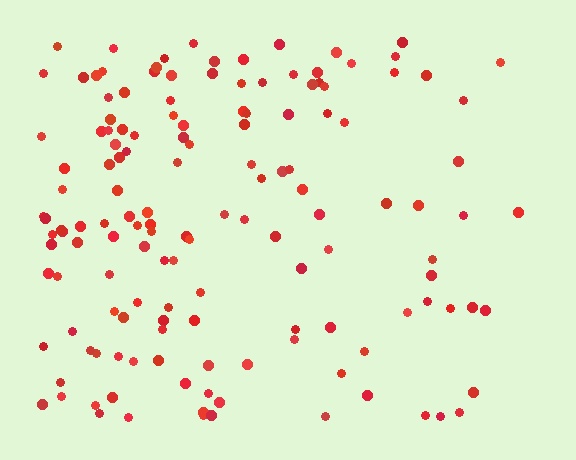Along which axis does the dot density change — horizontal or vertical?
Horizontal.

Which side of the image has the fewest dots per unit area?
The right.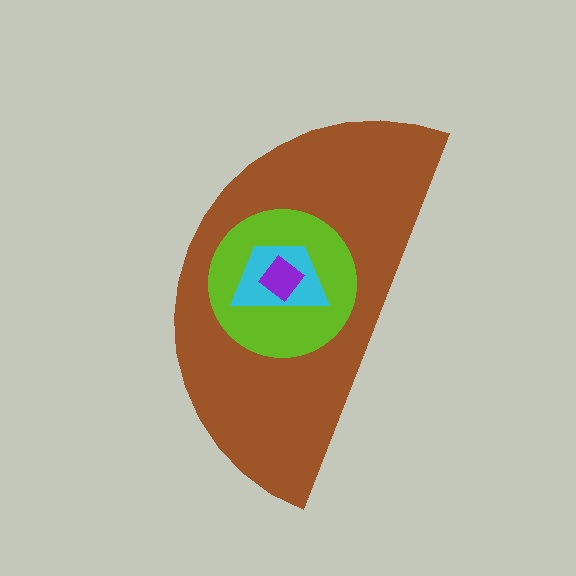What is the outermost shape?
The brown semicircle.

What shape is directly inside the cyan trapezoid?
The purple diamond.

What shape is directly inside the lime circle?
The cyan trapezoid.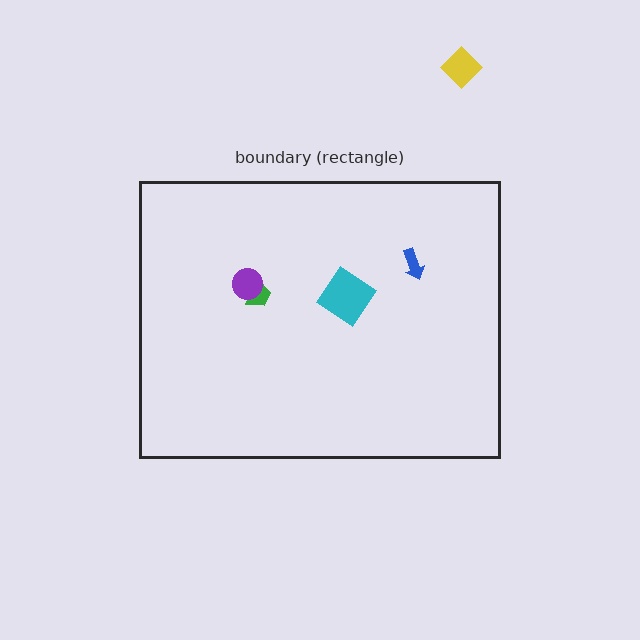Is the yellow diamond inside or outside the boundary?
Outside.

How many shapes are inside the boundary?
4 inside, 1 outside.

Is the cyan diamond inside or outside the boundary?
Inside.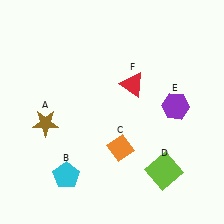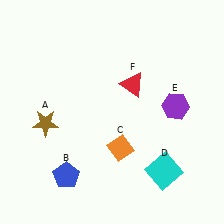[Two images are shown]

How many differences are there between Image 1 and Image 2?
There are 2 differences between the two images.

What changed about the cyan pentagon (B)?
In Image 1, B is cyan. In Image 2, it changed to blue.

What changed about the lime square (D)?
In Image 1, D is lime. In Image 2, it changed to cyan.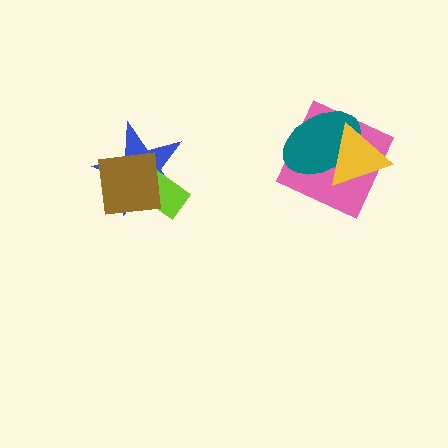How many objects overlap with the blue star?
2 objects overlap with the blue star.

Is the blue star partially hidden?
Yes, it is partially covered by another shape.